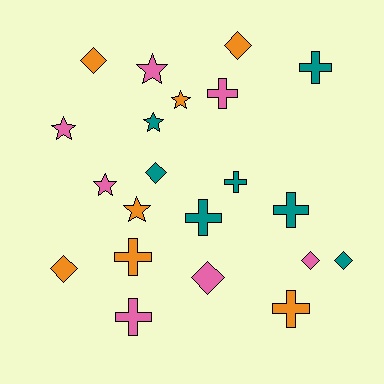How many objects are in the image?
There are 21 objects.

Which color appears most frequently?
Pink, with 7 objects.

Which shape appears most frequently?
Cross, with 8 objects.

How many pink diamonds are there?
There are 2 pink diamonds.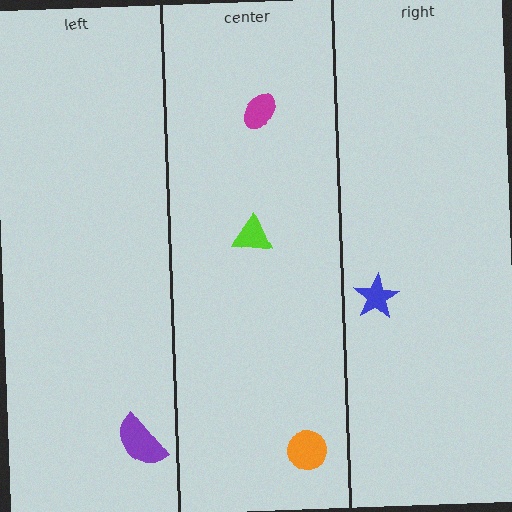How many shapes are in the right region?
1.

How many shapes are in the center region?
3.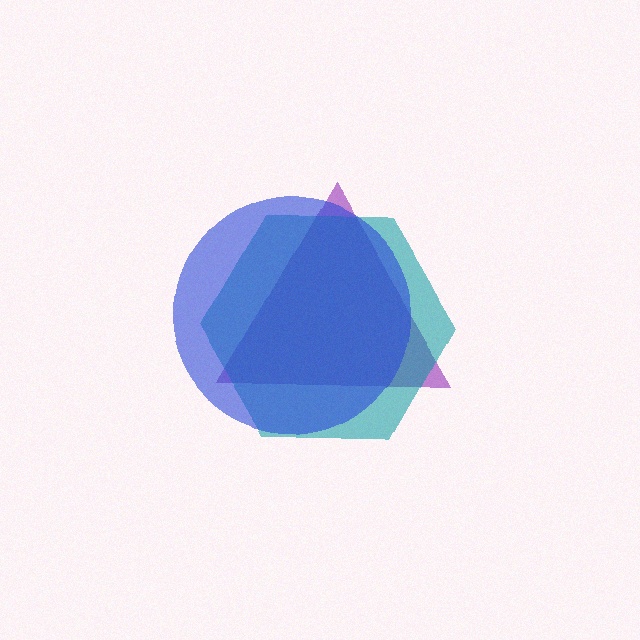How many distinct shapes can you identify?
There are 3 distinct shapes: a purple triangle, a teal hexagon, a blue circle.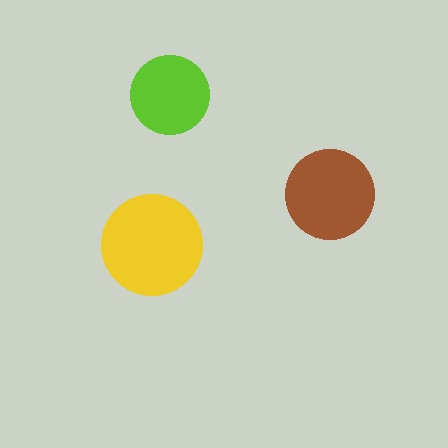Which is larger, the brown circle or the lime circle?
The brown one.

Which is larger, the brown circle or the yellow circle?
The yellow one.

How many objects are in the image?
There are 3 objects in the image.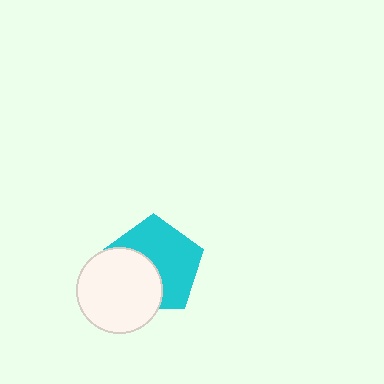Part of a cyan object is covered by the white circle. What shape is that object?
It is a pentagon.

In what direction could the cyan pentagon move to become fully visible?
The cyan pentagon could move toward the upper-right. That would shift it out from behind the white circle entirely.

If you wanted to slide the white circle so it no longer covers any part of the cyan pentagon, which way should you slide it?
Slide it toward the lower-left — that is the most direct way to separate the two shapes.